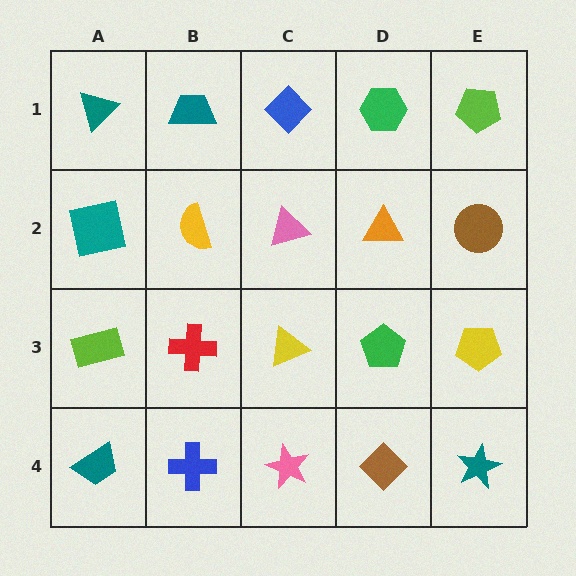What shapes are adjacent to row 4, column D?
A green pentagon (row 3, column D), a pink star (row 4, column C), a teal star (row 4, column E).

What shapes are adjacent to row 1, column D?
An orange triangle (row 2, column D), a blue diamond (row 1, column C), a lime pentagon (row 1, column E).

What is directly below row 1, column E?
A brown circle.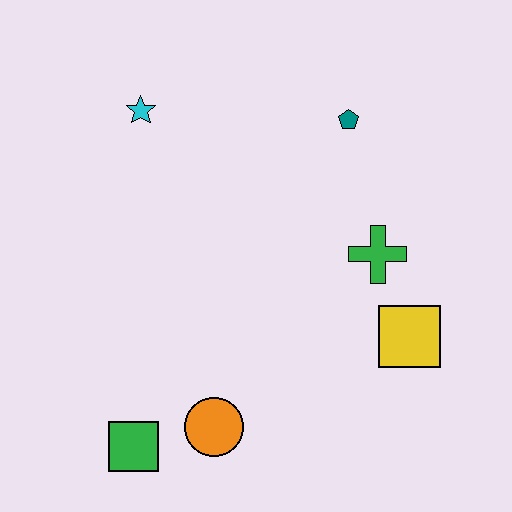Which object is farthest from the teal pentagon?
The green square is farthest from the teal pentagon.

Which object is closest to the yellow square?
The green cross is closest to the yellow square.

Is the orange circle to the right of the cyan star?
Yes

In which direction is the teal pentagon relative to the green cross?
The teal pentagon is above the green cross.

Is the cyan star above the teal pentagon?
Yes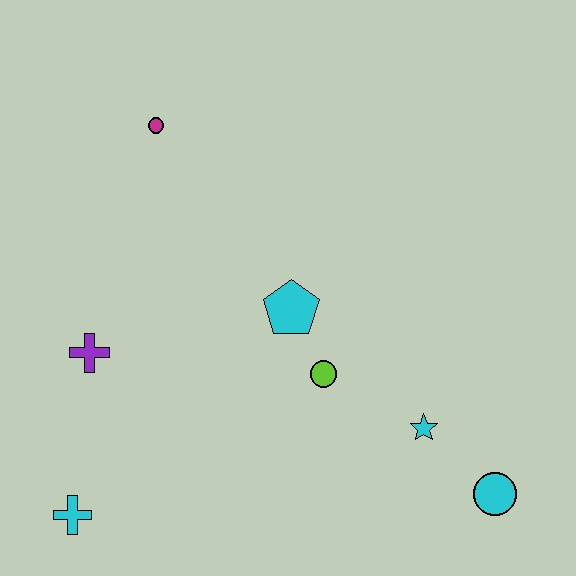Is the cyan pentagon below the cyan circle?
No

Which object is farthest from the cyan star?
The magenta circle is farthest from the cyan star.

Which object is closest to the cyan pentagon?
The lime circle is closest to the cyan pentagon.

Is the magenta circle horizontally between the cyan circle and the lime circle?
No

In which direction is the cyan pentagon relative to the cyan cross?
The cyan pentagon is to the right of the cyan cross.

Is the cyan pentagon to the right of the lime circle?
No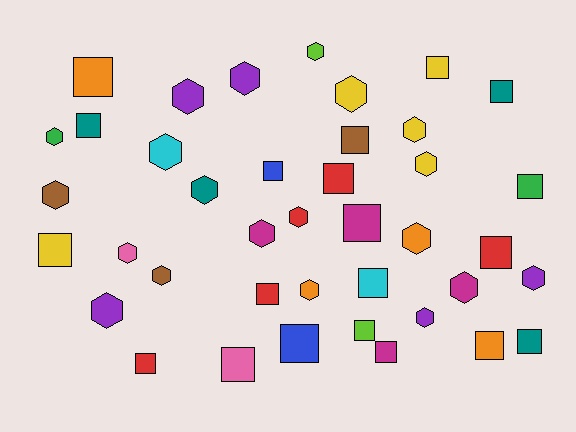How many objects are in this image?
There are 40 objects.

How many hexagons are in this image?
There are 20 hexagons.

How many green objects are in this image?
There are 2 green objects.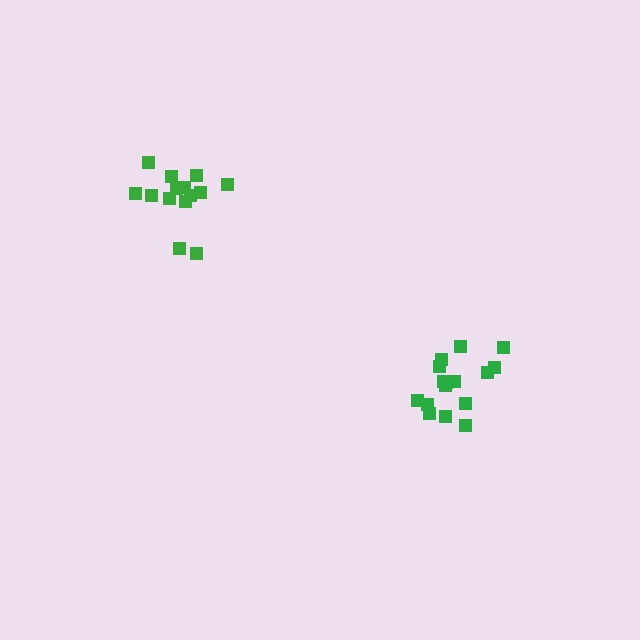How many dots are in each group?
Group 1: 14 dots, Group 2: 16 dots (30 total).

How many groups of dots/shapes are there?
There are 2 groups.